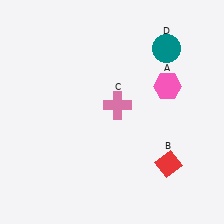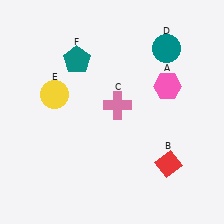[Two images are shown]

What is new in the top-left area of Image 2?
A yellow circle (E) was added in the top-left area of Image 2.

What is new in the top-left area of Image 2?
A teal pentagon (F) was added in the top-left area of Image 2.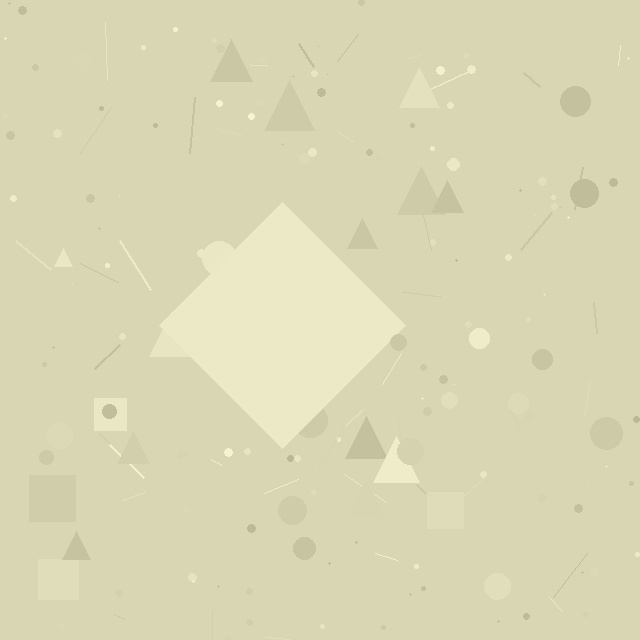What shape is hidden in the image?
A diamond is hidden in the image.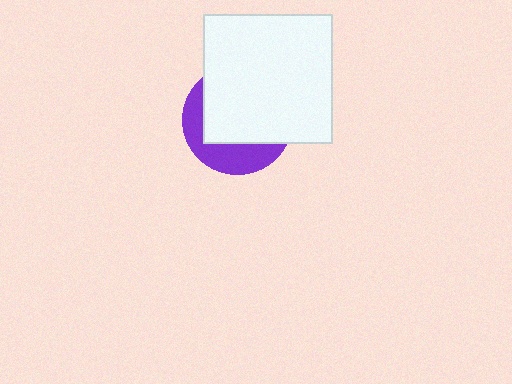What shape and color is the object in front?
The object in front is a white square.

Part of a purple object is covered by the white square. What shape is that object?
It is a circle.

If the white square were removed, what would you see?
You would see the complete purple circle.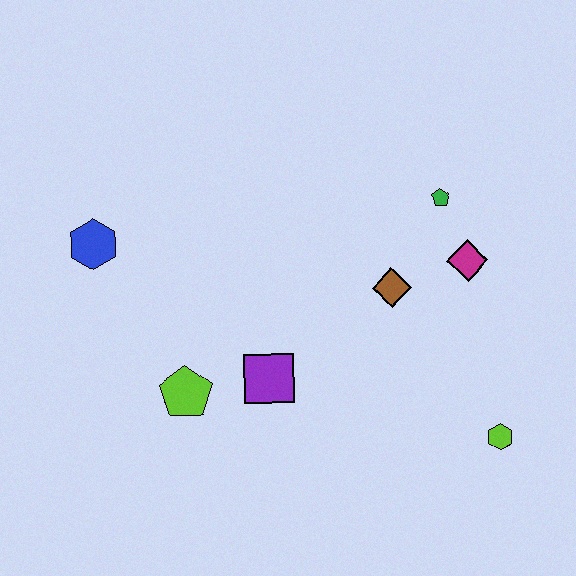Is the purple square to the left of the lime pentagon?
No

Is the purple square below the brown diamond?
Yes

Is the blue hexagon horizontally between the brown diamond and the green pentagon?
No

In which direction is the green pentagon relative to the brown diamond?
The green pentagon is above the brown diamond.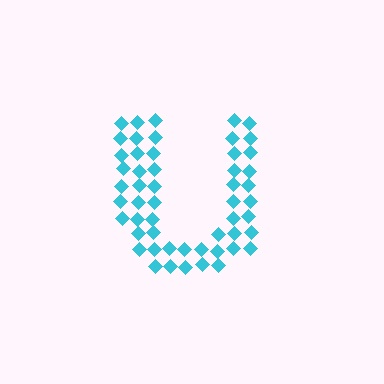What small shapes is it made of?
It is made of small diamonds.